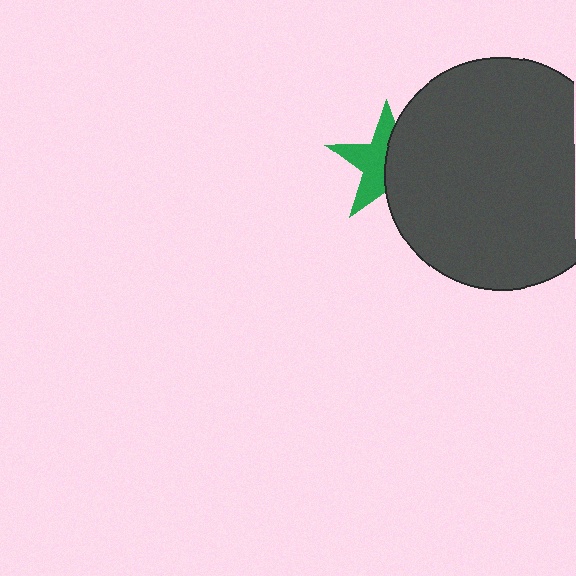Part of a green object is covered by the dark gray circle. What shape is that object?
It is a star.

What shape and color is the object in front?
The object in front is a dark gray circle.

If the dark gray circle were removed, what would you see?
You would see the complete green star.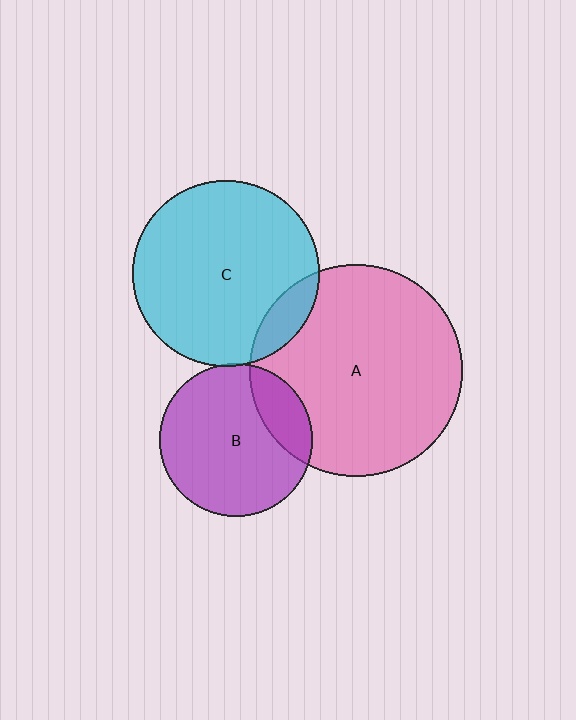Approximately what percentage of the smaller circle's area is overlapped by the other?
Approximately 20%.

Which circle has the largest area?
Circle A (pink).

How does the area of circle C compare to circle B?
Approximately 1.5 times.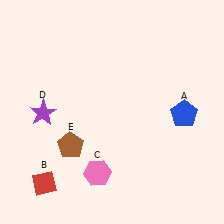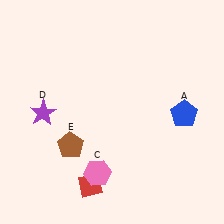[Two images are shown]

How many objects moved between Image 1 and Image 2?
1 object moved between the two images.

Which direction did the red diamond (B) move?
The red diamond (B) moved right.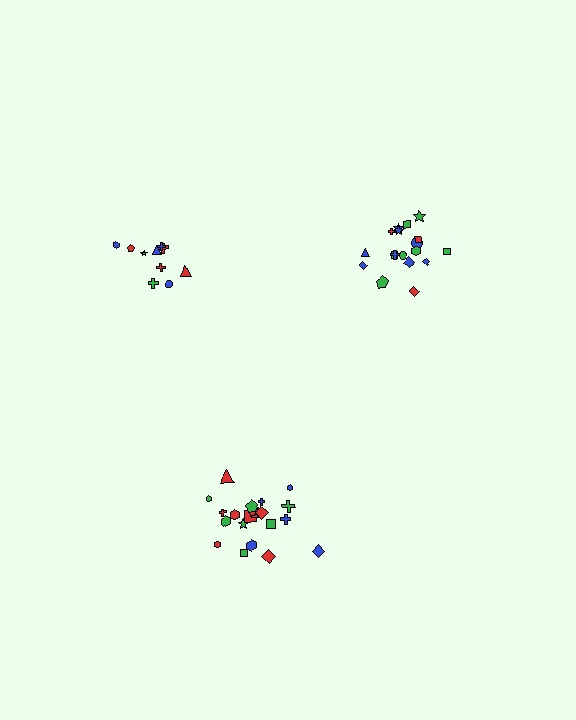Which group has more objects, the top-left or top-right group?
The top-right group.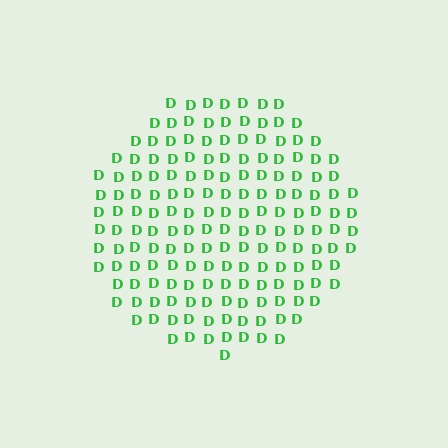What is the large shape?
The large shape is a circle.